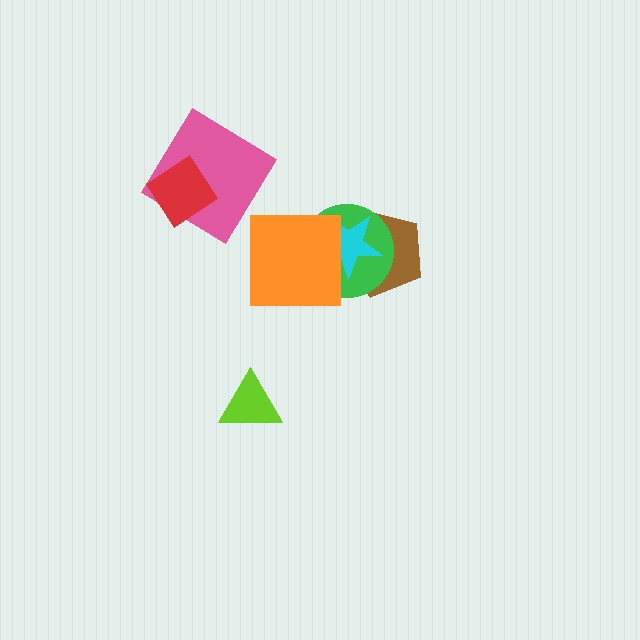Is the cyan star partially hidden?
Yes, it is partially covered by another shape.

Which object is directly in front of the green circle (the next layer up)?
The cyan star is directly in front of the green circle.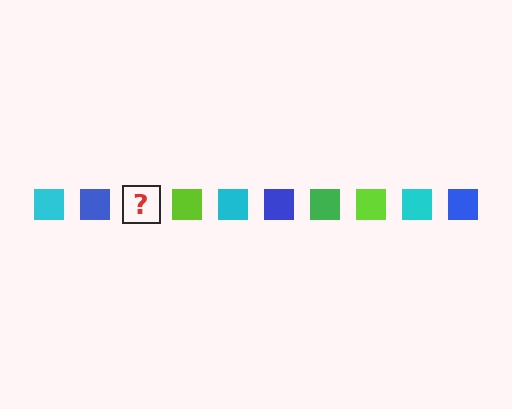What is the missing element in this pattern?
The missing element is a green square.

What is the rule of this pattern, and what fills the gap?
The rule is that the pattern cycles through cyan, blue, green, lime squares. The gap should be filled with a green square.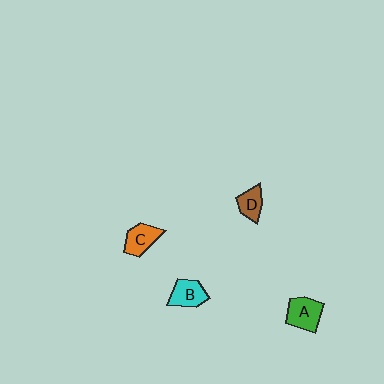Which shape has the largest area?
Shape A (green).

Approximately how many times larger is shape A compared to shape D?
Approximately 1.5 times.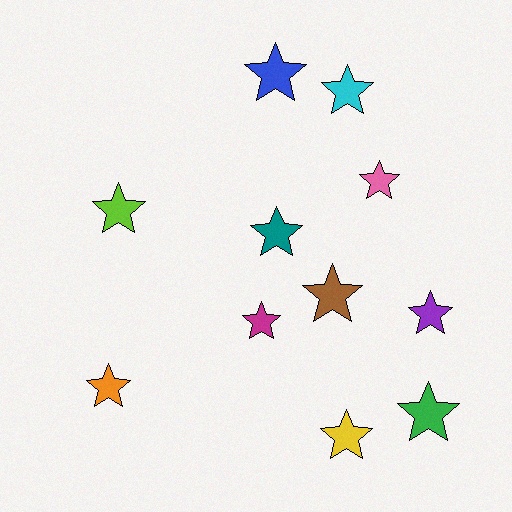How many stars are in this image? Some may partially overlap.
There are 11 stars.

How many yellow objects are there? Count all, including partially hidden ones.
There is 1 yellow object.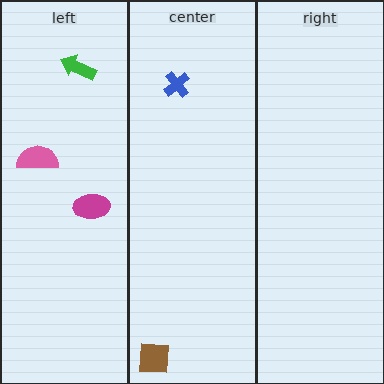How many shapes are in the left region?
3.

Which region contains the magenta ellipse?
The left region.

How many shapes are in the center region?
2.